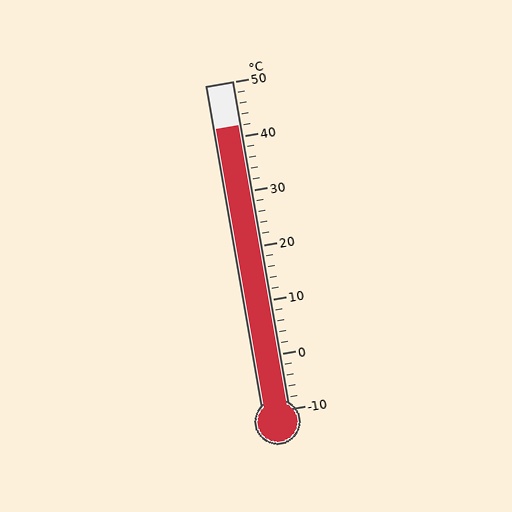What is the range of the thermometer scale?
The thermometer scale ranges from -10°C to 50°C.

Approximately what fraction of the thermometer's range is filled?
The thermometer is filled to approximately 85% of its range.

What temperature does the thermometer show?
The thermometer shows approximately 42°C.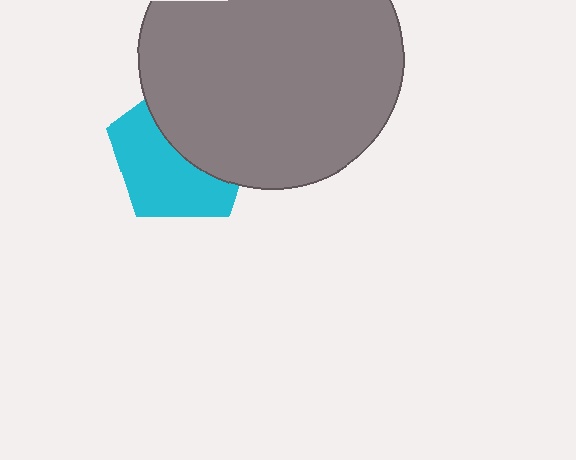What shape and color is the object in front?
The object in front is a gray circle.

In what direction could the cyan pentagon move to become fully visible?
The cyan pentagon could move toward the lower-left. That would shift it out from behind the gray circle entirely.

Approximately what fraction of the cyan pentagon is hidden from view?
Roughly 47% of the cyan pentagon is hidden behind the gray circle.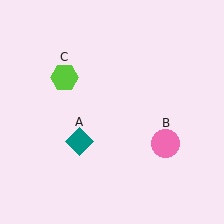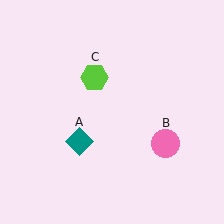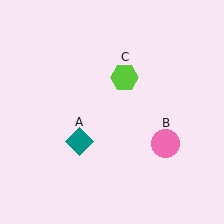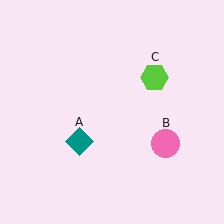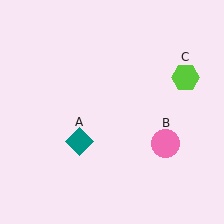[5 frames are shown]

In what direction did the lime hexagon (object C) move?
The lime hexagon (object C) moved right.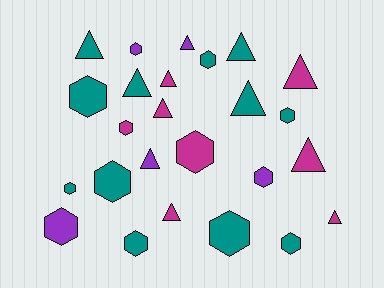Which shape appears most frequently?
Hexagon, with 13 objects.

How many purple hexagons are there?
There are 3 purple hexagons.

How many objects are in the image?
There are 25 objects.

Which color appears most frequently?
Teal, with 12 objects.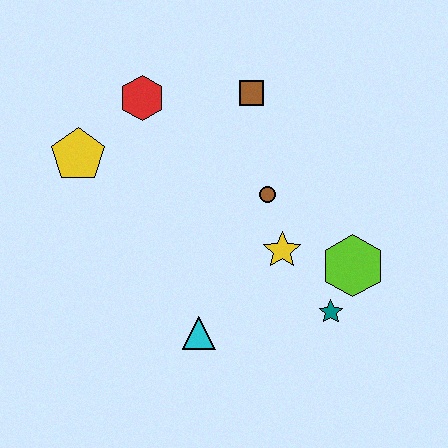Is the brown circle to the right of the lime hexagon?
No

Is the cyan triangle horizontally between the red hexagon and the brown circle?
Yes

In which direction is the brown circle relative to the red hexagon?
The brown circle is to the right of the red hexagon.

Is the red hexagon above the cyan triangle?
Yes